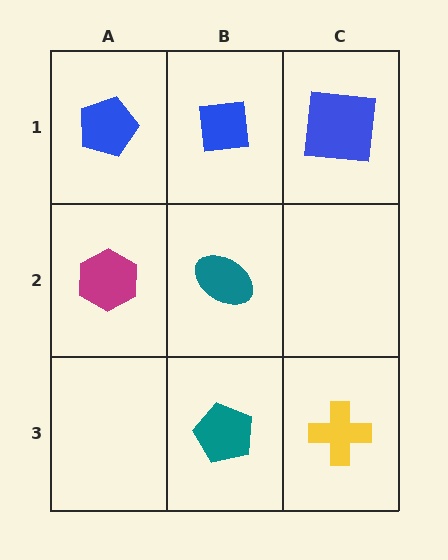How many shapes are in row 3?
2 shapes.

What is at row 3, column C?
A yellow cross.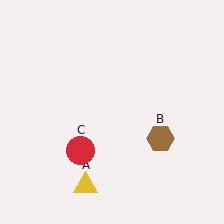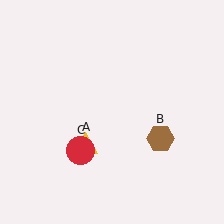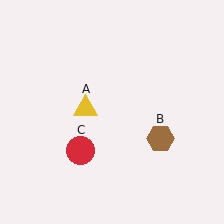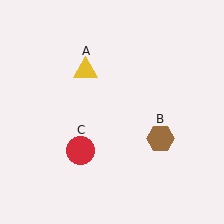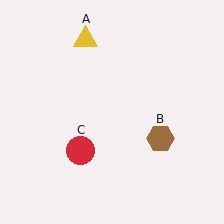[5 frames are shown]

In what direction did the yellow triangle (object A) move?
The yellow triangle (object A) moved up.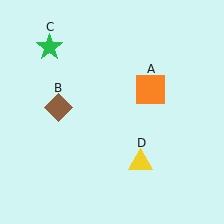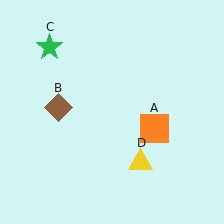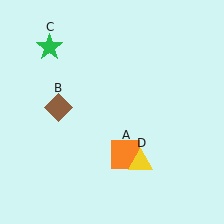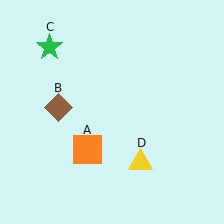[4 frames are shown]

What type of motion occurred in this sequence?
The orange square (object A) rotated clockwise around the center of the scene.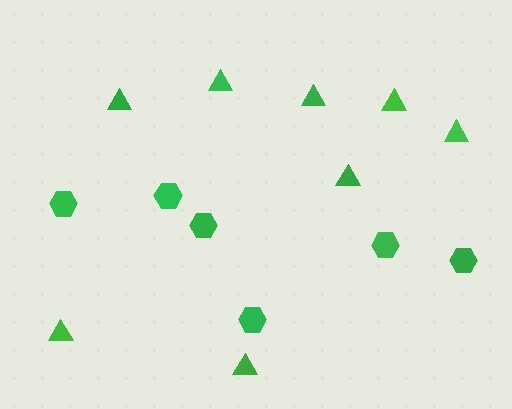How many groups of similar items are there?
There are 2 groups: one group of triangles (8) and one group of hexagons (6).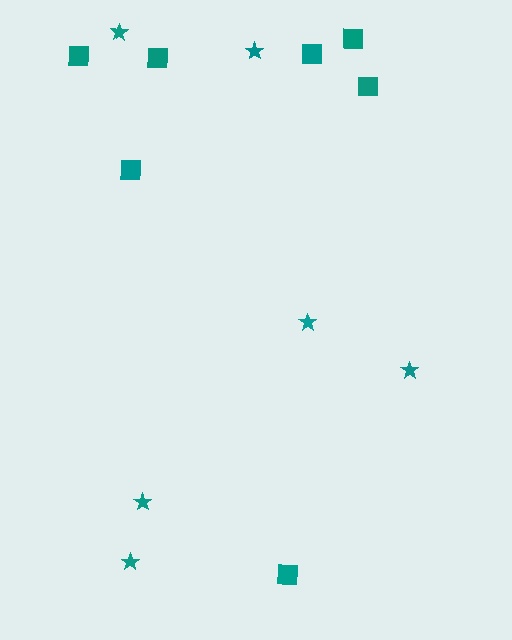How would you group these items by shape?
There are 2 groups: one group of stars (6) and one group of squares (7).